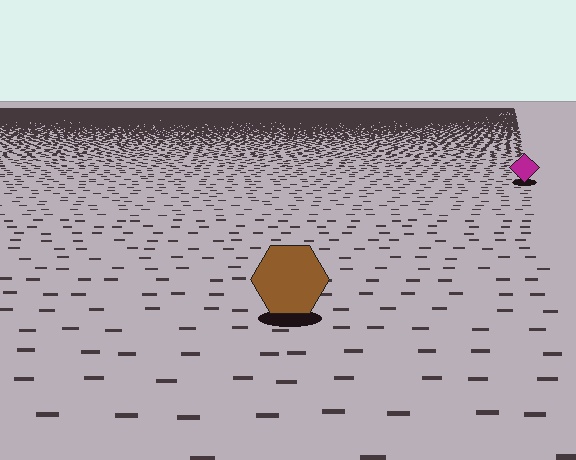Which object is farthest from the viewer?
The magenta diamond is farthest from the viewer. It appears smaller and the ground texture around it is denser.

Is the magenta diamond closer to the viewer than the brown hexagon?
No. The brown hexagon is closer — you can tell from the texture gradient: the ground texture is coarser near it.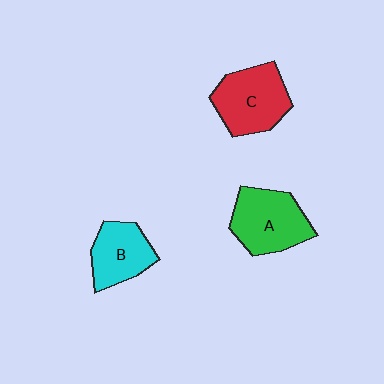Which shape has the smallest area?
Shape B (cyan).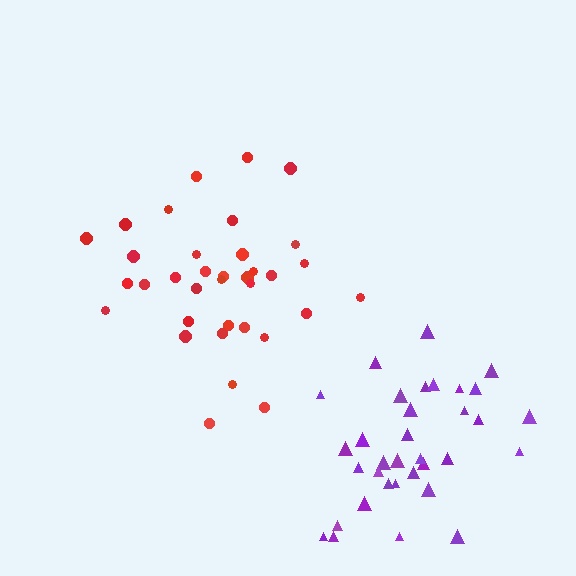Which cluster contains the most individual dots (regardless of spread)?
Red (35).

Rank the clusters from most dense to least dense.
purple, red.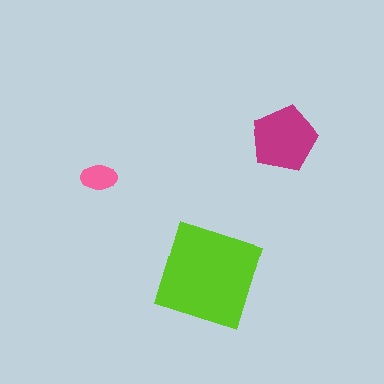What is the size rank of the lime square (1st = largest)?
1st.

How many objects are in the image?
There are 3 objects in the image.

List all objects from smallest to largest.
The pink ellipse, the magenta pentagon, the lime square.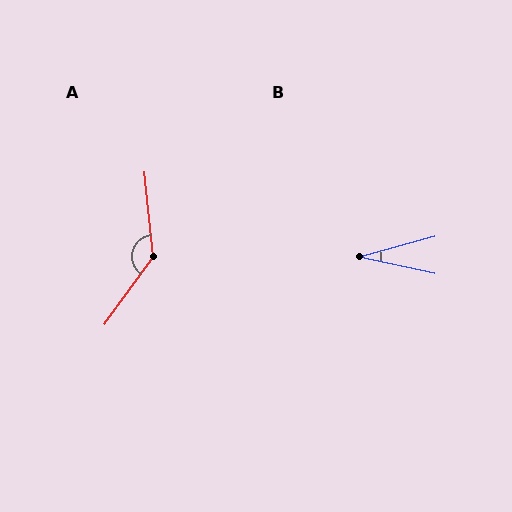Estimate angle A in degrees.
Approximately 138 degrees.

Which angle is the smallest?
B, at approximately 27 degrees.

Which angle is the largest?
A, at approximately 138 degrees.